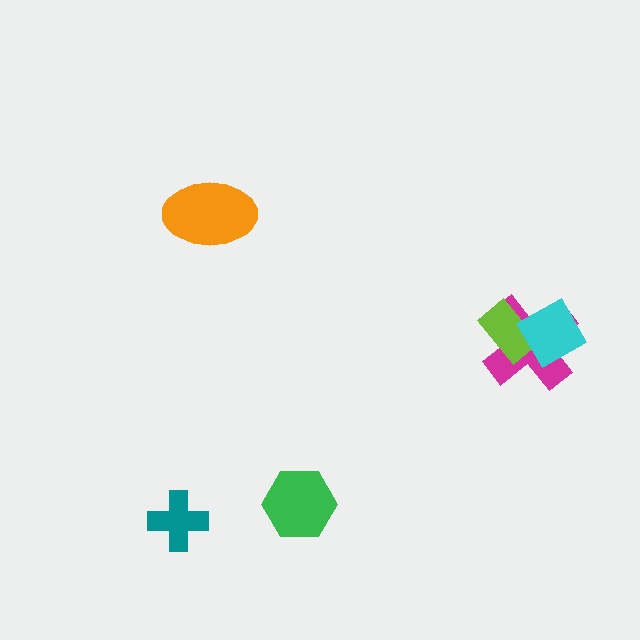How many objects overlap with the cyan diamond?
2 objects overlap with the cyan diamond.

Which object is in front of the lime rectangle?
The cyan diamond is in front of the lime rectangle.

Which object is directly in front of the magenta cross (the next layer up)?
The lime rectangle is directly in front of the magenta cross.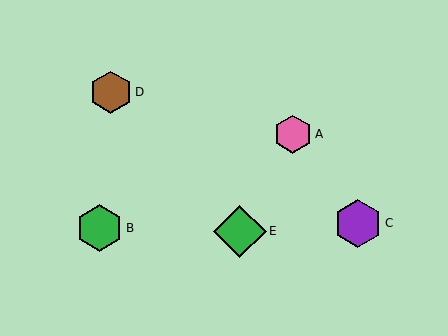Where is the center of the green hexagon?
The center of the green hexagon is at (100, 228).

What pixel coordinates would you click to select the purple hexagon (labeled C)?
Click at (358, 223) to select the purple hexagon C.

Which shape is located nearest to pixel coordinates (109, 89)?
The brown hexagon (labeled D) at (111, 92) is nearest to that location.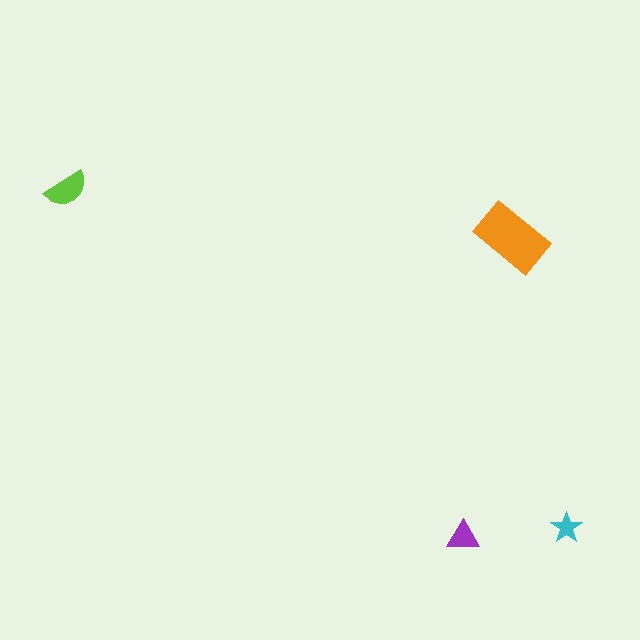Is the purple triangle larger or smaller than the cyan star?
Larger.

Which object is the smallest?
The cyan star.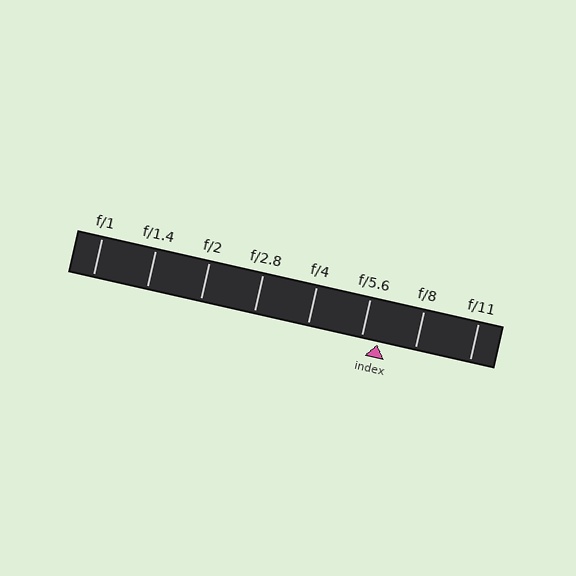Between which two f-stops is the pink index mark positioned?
The index mark is between f/5.6 and f/8.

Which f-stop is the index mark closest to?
The index mark is closest to f/5.6.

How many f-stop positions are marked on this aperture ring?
There are 8 f-stop positions marked.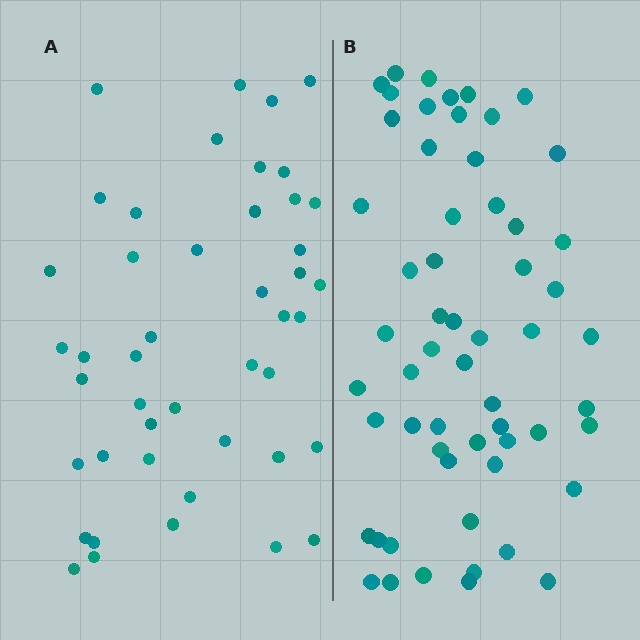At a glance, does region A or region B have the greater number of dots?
Region B (the right region) has more dots.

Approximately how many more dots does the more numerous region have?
Region B has approximately 15 more dots than region A.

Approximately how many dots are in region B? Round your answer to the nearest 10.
About 60 dots. (The exact count is 58, which rounds to 60.)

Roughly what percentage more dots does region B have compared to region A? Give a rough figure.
About 30% more.